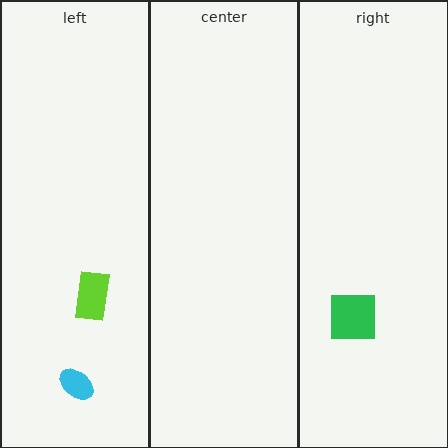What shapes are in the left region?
The cyan ellipse, the lime rectangle.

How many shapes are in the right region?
1.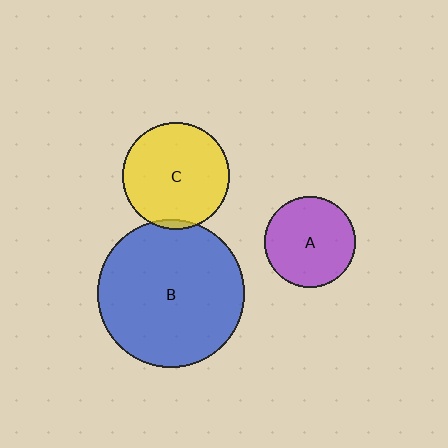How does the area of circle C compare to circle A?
Approximately 1.4 times.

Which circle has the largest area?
Circle B (blue).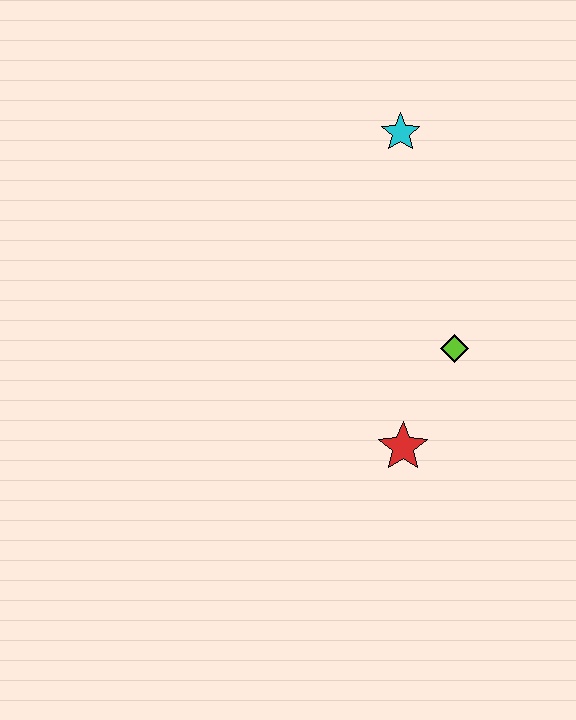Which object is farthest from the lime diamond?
The cyan star is farthest from the lime diamond.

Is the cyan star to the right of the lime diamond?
No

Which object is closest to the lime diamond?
The red star is closest to the lime diamond.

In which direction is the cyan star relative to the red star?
The cyan star is above the red star.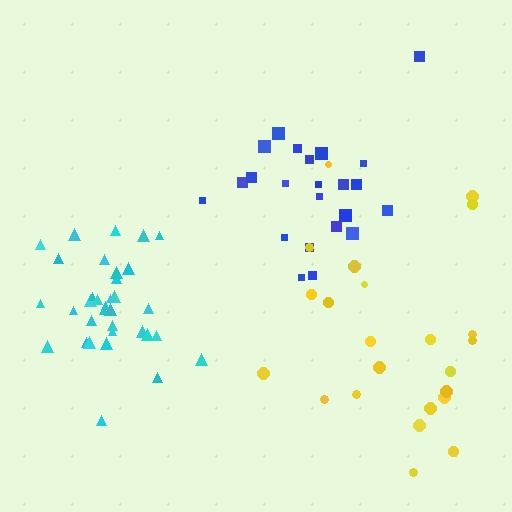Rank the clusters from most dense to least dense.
cyan, blue, yellow.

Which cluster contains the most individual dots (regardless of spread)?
Cyan (34).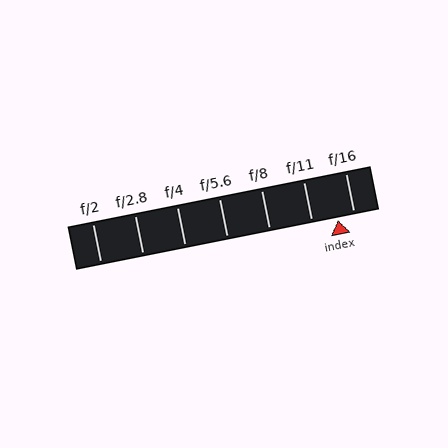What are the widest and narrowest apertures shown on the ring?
The widest aperture shown is f/2 and the narrowest is f/16.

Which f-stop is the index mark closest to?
The index mark is closest to f/16.